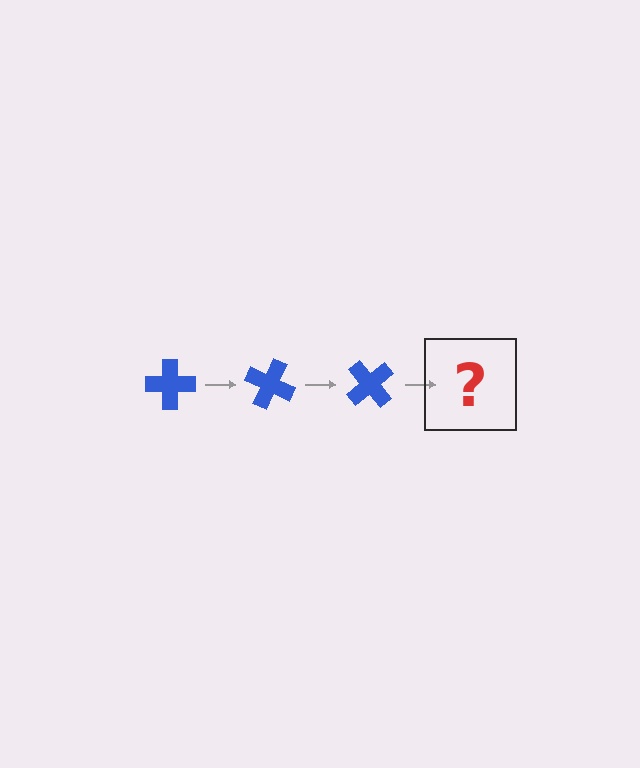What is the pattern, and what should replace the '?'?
The pattern is that the cross rotates 25 degrees each step. The '?' should be a blue cross rotated 75 degrees.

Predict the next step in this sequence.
The next step is a blue cross rotated 75 degrees.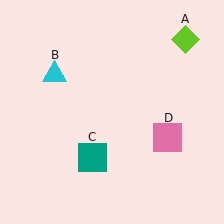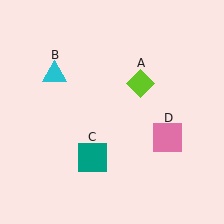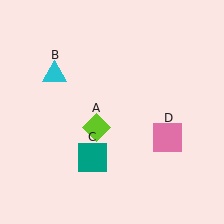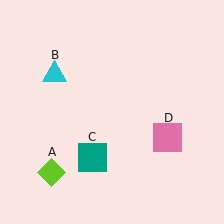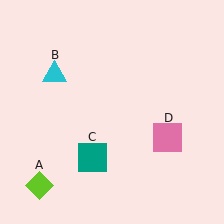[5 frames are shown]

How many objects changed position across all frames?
1 object changed position: lime diamond (object A).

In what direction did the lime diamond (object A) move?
The lime diamond (object A) moved down and to the left.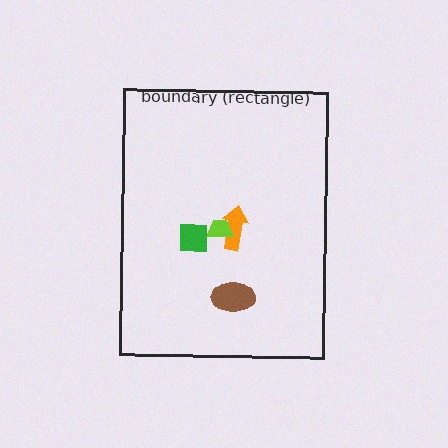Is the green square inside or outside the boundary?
Inside.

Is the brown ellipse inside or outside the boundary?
Inside.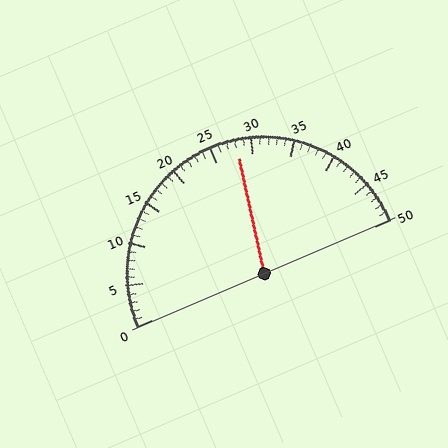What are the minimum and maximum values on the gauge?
The gauge ranges from 0 to 50.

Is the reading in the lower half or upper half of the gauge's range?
The reading is in the upper half of the range (0 to 50).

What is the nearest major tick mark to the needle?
The nearest major tick mark is 30.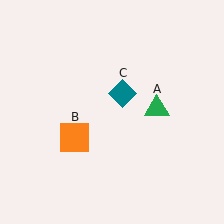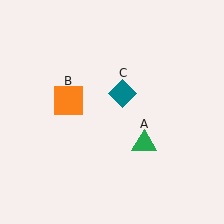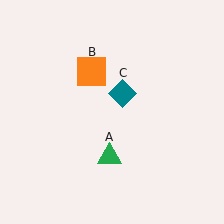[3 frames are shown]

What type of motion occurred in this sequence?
The green triangle (object A), orange square (object B) rotated clockwise around the center of the scene.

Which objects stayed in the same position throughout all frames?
Teal diamond (object C) remained stationary.